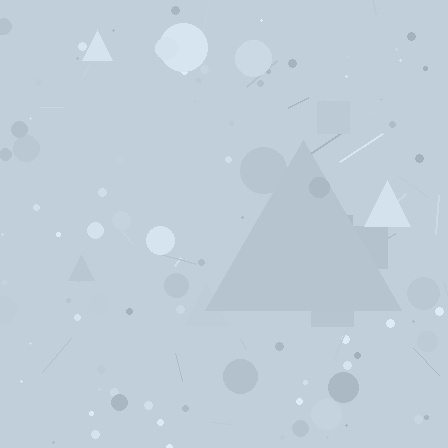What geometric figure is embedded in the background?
A triangle is embedded in the background.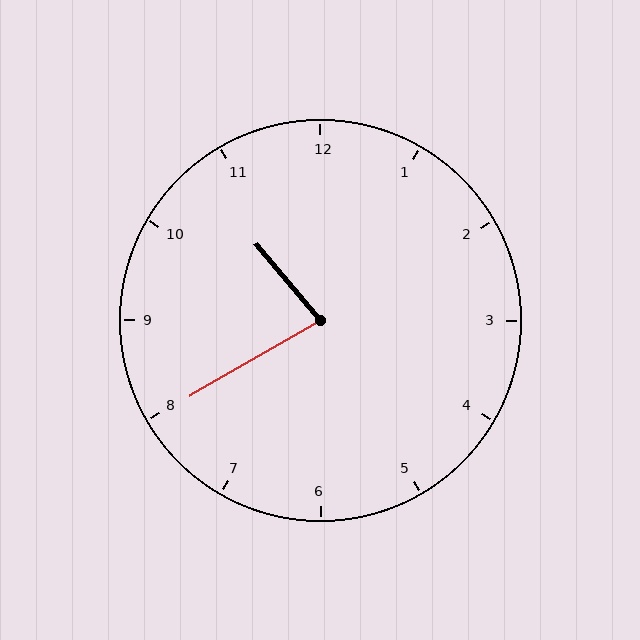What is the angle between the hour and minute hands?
Approximately 80 degrees.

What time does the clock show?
10:40.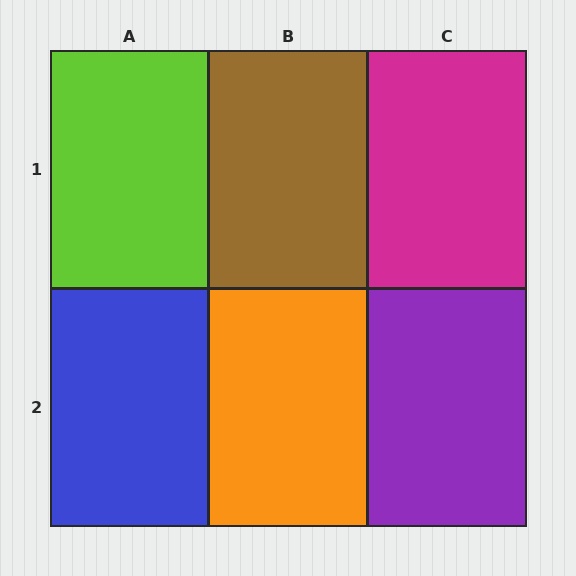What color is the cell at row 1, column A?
Lime.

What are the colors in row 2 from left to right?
Blue, orange, purple.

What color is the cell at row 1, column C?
Magenta.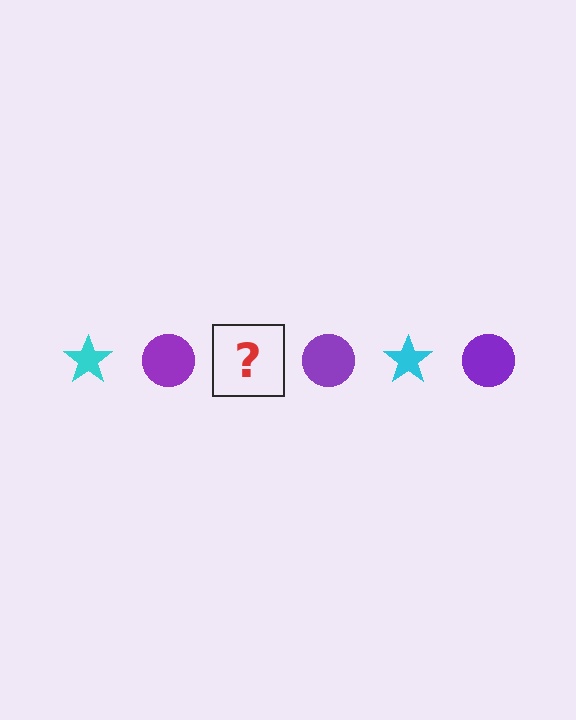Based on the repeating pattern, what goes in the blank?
The blank should be a cyan star.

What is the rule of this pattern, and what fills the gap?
The rule is that the pattern alternates between cyan star and purple circle. The gap should be filled with a cyan star.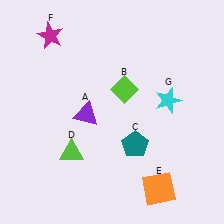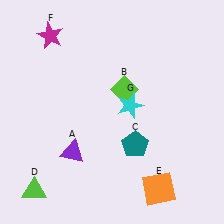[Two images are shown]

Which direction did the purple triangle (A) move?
The purple triangle (A) moved down.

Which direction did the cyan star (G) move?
The cyan star (G) moved left.